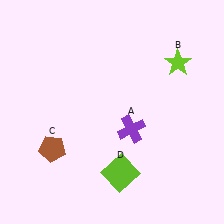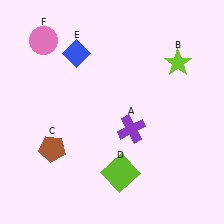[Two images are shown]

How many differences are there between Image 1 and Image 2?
There are 2 differences between the two images.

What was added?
A blue diamond (E), a pink circle (F) were added in Image 2.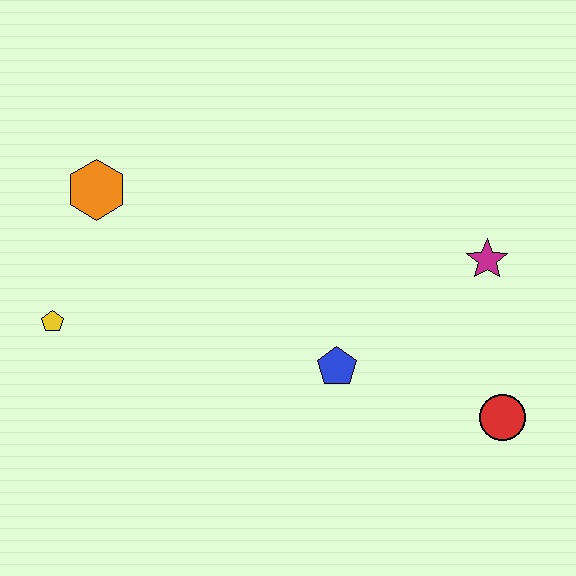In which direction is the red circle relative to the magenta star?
The red circle is below the magenta star.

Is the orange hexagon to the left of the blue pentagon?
Yes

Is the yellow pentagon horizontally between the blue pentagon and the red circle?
No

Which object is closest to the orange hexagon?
The yellow pentagon is closest to the orange hexagon.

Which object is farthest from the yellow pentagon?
The red circle is farthest from the yellow pentagon.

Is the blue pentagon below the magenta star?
Yes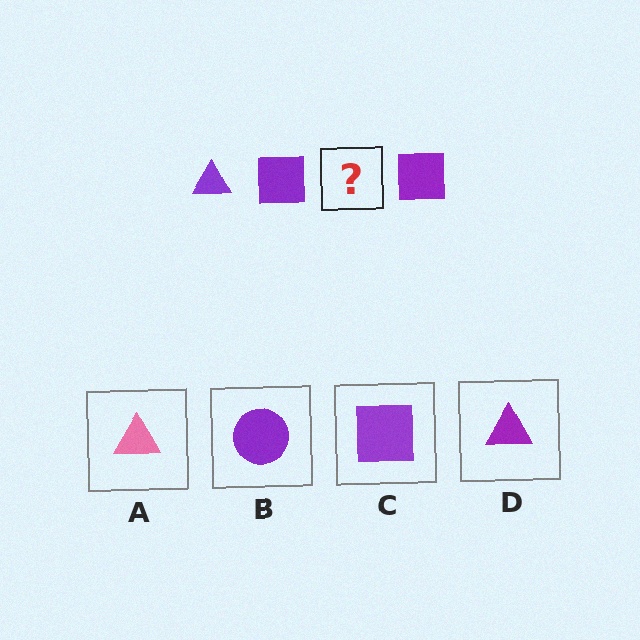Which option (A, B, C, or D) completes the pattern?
D.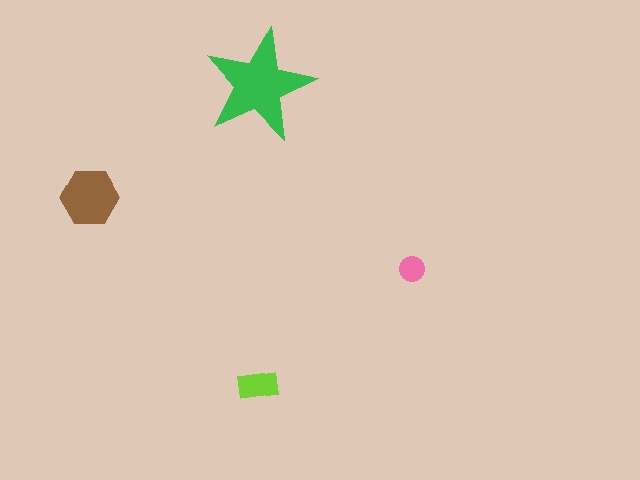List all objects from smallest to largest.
The pink circle, the lime rectangle, the brown hexagon, the green star.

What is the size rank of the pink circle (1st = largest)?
4th.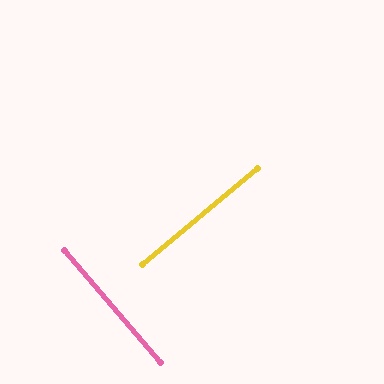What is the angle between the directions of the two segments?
Approximately 90 degrees.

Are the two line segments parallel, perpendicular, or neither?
Perpendicular — they meet at approximately 90°.